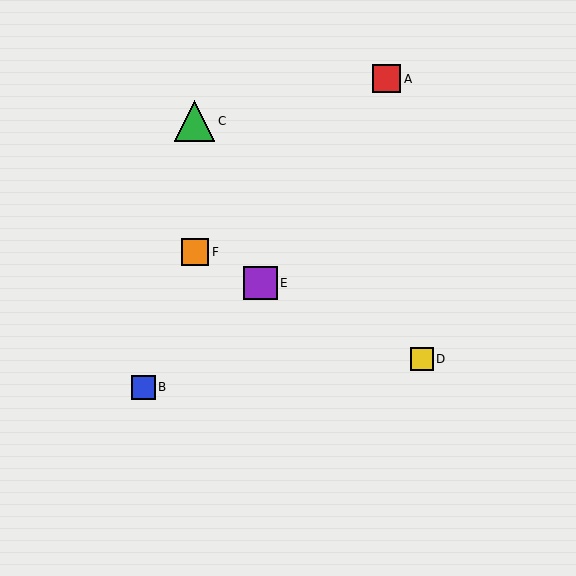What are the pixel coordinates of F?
Object F is at (195, 252).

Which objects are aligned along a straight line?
Objects D, E, F are aligned along a straight line.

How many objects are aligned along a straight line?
3 objects (D, E, F) are aligned along a straight line.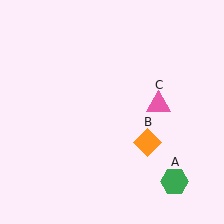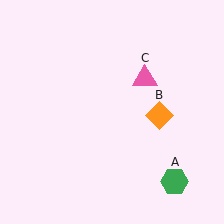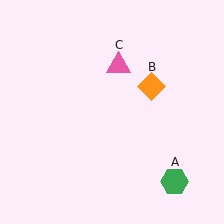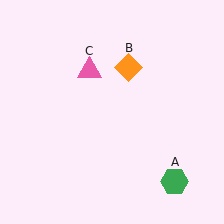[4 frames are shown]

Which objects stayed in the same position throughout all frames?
Green hexagon (object A) remained stationary.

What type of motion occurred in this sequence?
The orange diamond (object B), pink triangle (object C) rotated counterclockwise around the center of the scene.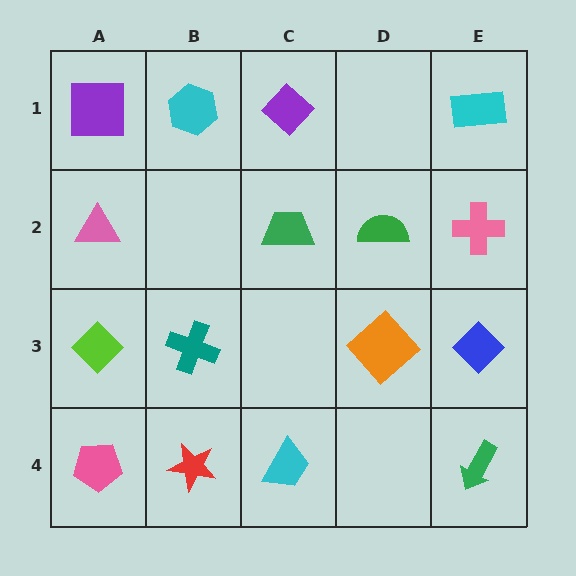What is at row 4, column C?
A cyan trapezoid.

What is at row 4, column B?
A red star.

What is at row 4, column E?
A green arrow.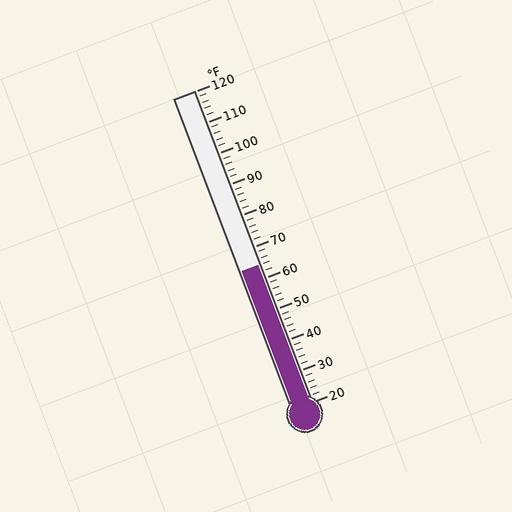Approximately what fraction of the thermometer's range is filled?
The thermometer is filled to approximately 45% of its range.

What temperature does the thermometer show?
The thermometer shows approximately 64°F.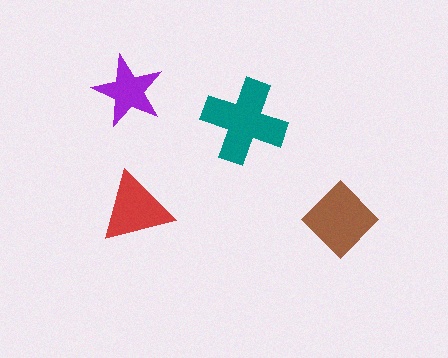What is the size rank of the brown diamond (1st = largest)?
2nd.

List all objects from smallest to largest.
The purple star, the red triangle, the brown diamond, the teal cross.